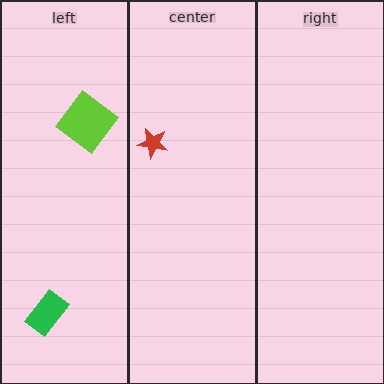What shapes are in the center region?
The red star.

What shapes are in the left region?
The green rectangle, the lime diamond.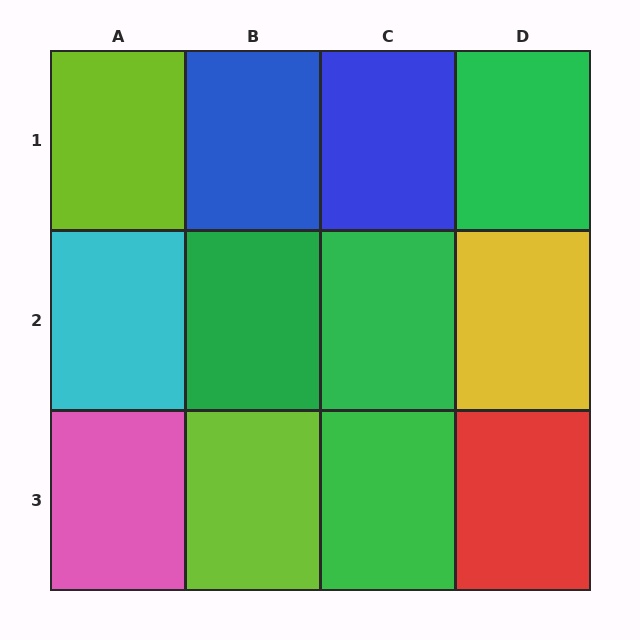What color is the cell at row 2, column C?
Green.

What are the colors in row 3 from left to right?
Pink, lime, green, red.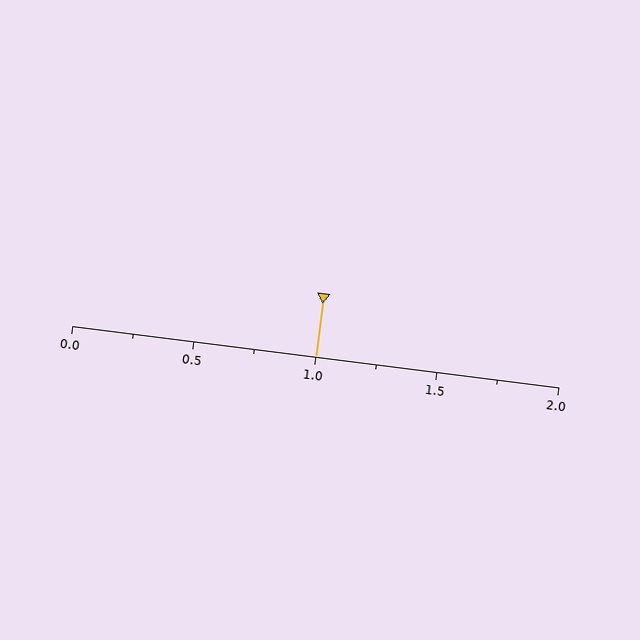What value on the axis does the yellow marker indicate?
The marker indicates approximately 1.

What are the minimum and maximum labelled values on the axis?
The axis runs from 0.0 to 2.0.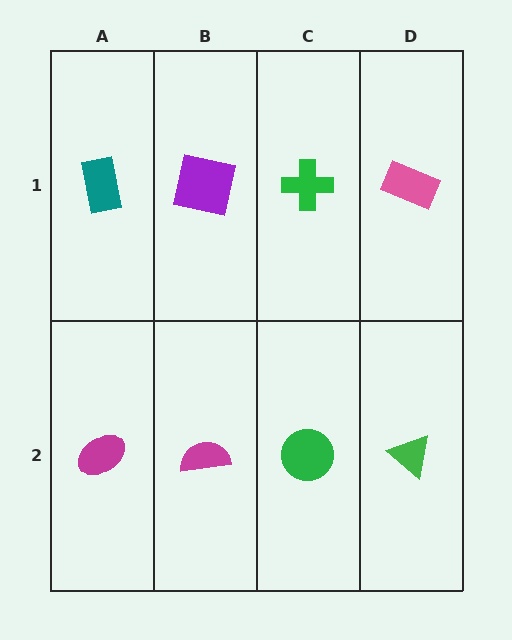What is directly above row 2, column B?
A purple square.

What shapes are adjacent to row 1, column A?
A magenta ellipse (row 2, column A), a purple square (row 1, column B).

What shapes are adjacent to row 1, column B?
A magenta semicircle (row 2, column B), a teal rectangle (row 1, column A), a green cross (row 1, column C).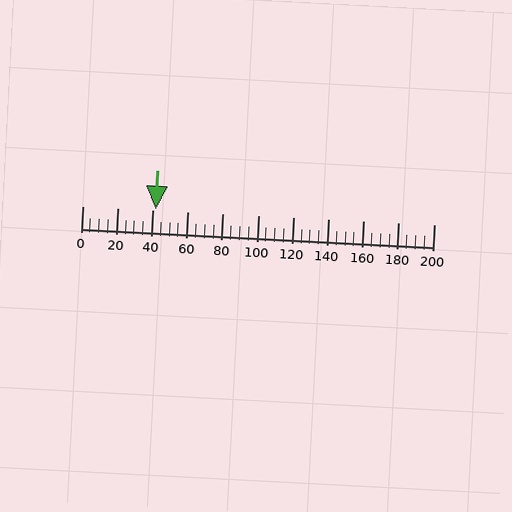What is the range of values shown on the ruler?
The ruler shows values from 0 to 200.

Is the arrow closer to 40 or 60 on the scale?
The arrow is closer to 40.